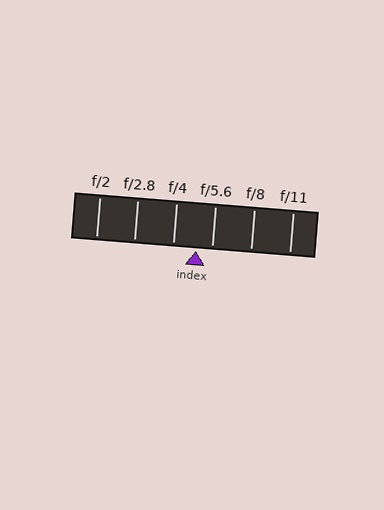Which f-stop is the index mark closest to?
The index mark is closest to f/5.6.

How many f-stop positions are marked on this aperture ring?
There are 6 f-stop positions marked.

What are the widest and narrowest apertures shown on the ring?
The widest aperture shown is f/2 and the narrowest is f/11.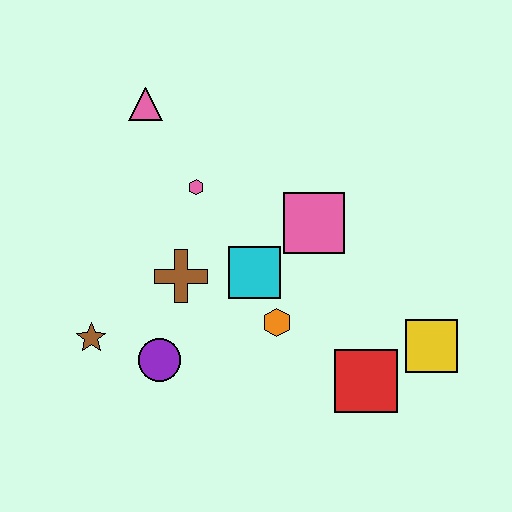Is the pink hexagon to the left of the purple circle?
No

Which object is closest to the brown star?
The purple circle is closest to the brown star.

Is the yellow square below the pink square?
Yes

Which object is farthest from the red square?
The pink triangle is farthest from the red square.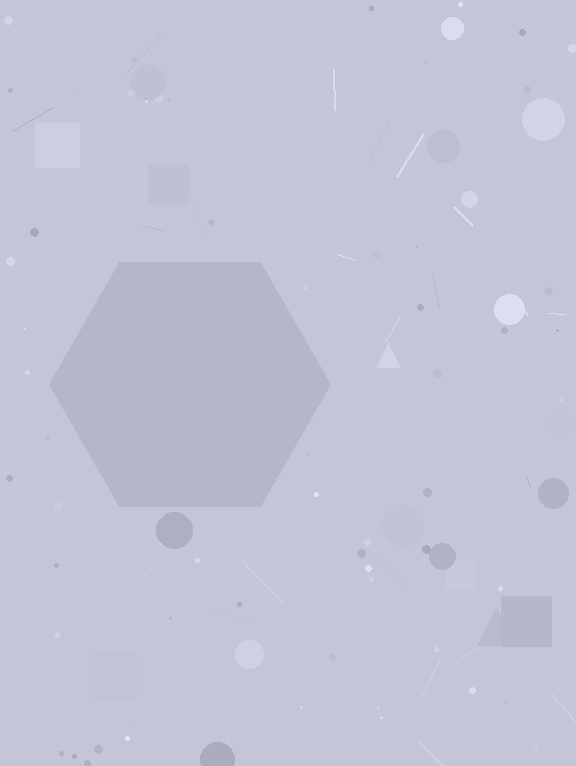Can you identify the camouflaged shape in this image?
The camouflaged shape is a hexagon.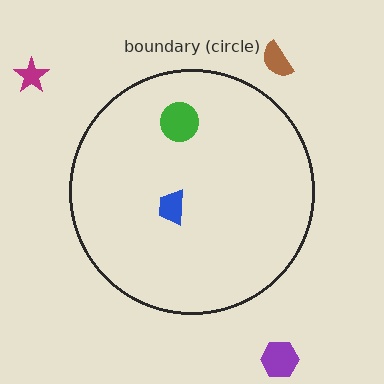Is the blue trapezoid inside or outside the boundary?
Inside.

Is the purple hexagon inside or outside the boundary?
Outside.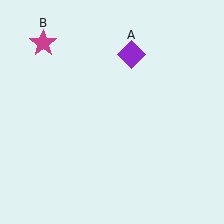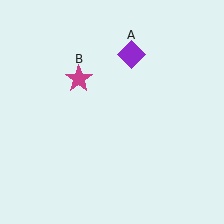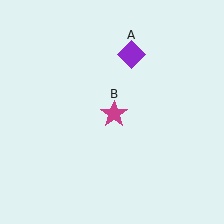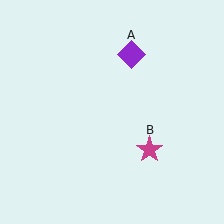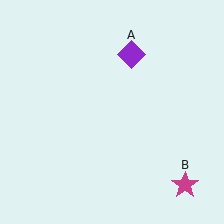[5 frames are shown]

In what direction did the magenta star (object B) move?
The magenta star (object B) moved down and to the right.